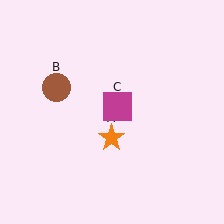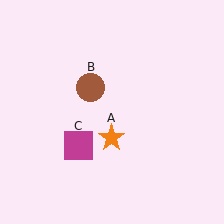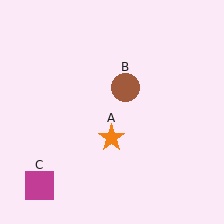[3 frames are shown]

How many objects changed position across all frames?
2 objects changed position: brown circle (object B), magenta square (object C).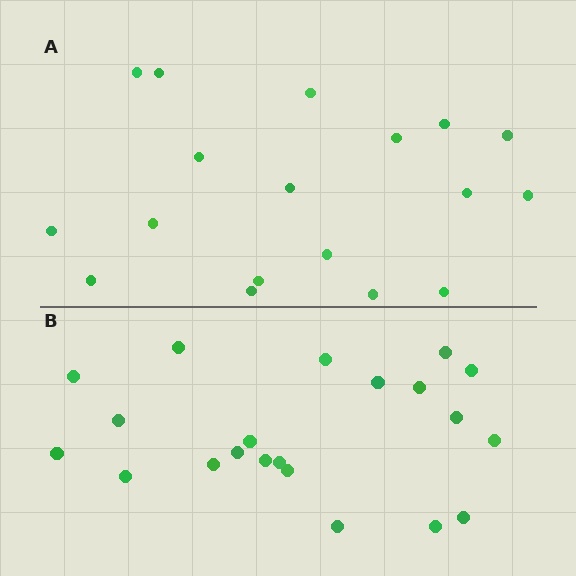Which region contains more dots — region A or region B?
Region B (the bottom region) has more dots.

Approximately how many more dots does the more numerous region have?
Region B has just a few more — roughly 2 or 3 more dots than region A.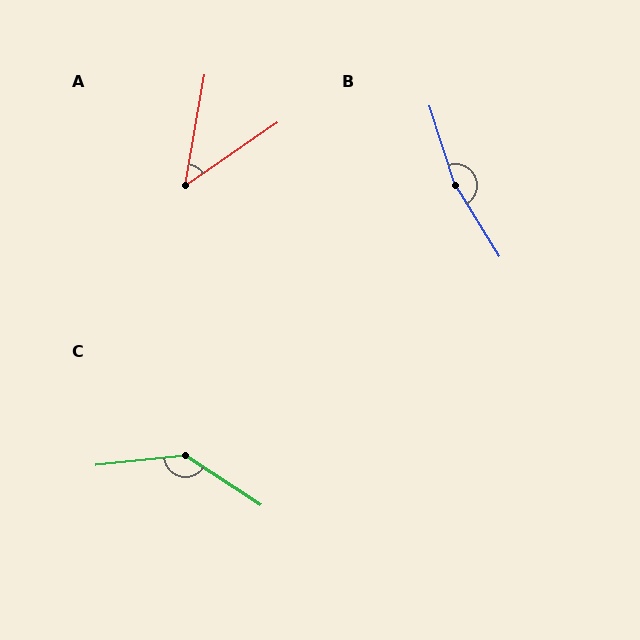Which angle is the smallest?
A, at approximately 46 degrees.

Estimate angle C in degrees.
Approximately 141 degrees.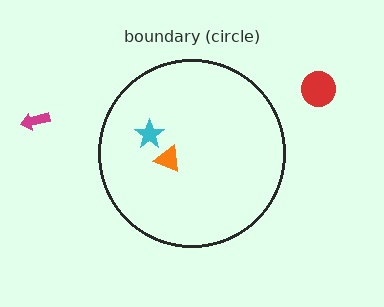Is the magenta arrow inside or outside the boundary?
Outside.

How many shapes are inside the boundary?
2 inside, 2 outside.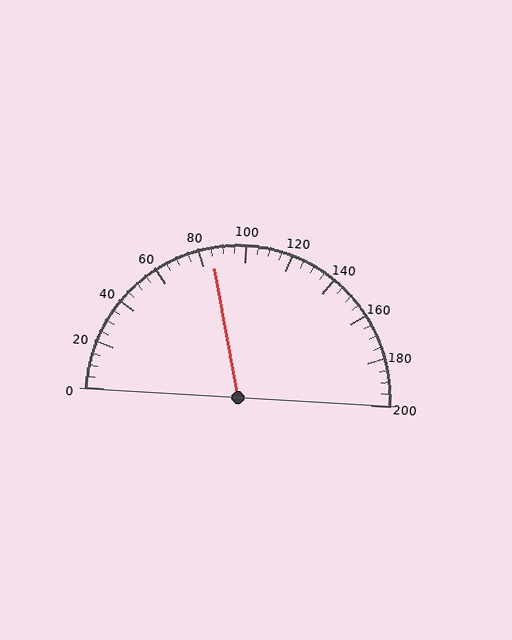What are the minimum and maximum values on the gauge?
The gauge ranges from 0 to 200.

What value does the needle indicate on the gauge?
The needle indicates approximately 85.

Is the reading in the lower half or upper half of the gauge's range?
The reading is in the lower half of the range (0 to 200).